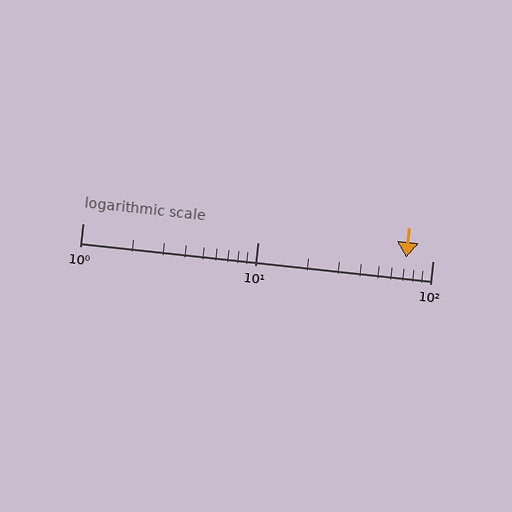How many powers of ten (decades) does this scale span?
The scale spans 2 decades, from 1 to 100.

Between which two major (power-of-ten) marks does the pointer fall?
The pointer is between 10 and 100.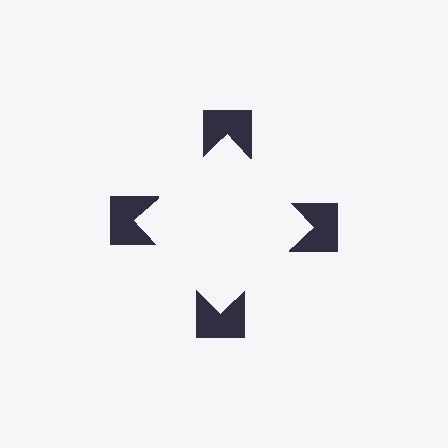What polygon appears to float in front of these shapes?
An illusory square — its edges are inferred from the aligned wedge cuts in the notched squares, not physically drawn.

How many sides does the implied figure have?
4 sides.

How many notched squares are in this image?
There are 4 — one at each vertex of the illusory square.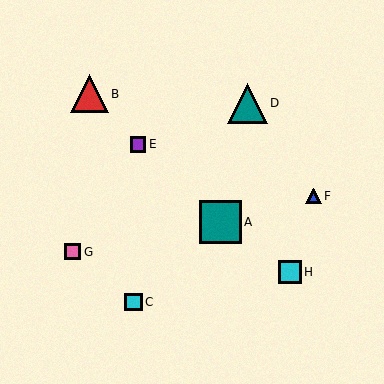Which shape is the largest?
The teal square (labeled A) is the largest.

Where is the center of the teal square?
The center of the teal square is at (220, 222).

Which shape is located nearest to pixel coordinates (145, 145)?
The purple square (labeled E) at (138, 144) is nearest to that location.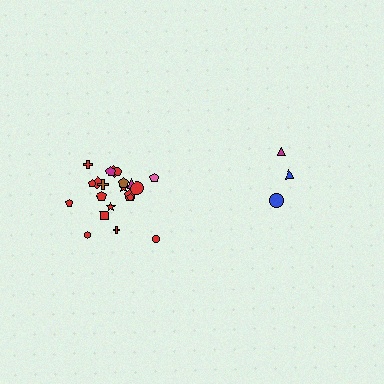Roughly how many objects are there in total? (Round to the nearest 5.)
Roughly 25 objects in total.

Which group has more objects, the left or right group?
The left group.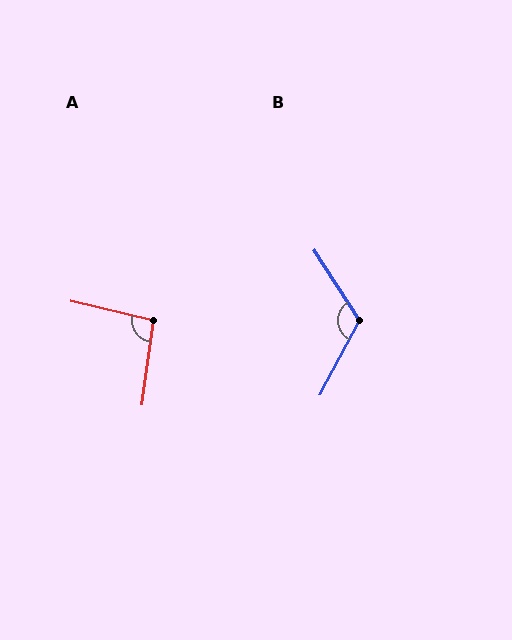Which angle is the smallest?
A, at approximately 96 degrees.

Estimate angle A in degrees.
Approximately 96 degrees.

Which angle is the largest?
B, at approximately 119 degrees.